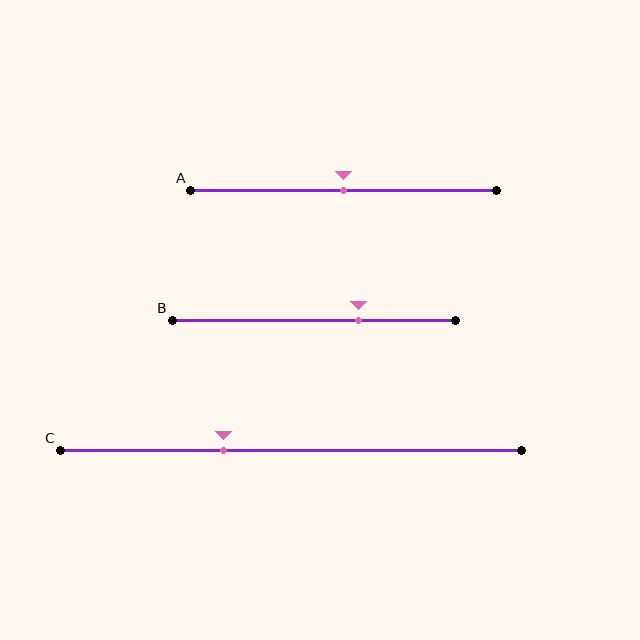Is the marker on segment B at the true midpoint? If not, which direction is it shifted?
No, the marker on segment B is shifted to the right by about 16% of the segment length.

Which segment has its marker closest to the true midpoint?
Segment A has its marker closest to the true midpoint.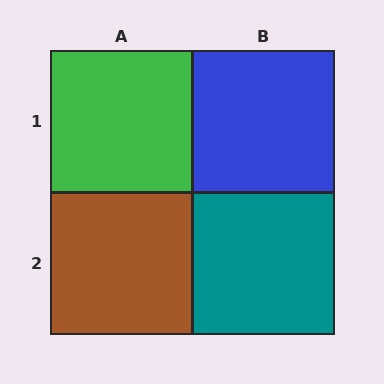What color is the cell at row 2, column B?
Teal.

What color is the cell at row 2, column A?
Brown.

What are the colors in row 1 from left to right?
Green, blue.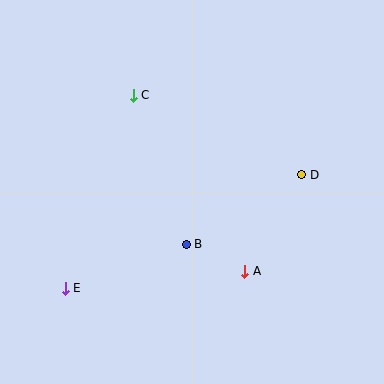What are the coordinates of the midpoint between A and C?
The midpoint between A and C is at (189, 183).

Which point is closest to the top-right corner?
Point D is closest to the top-right corner.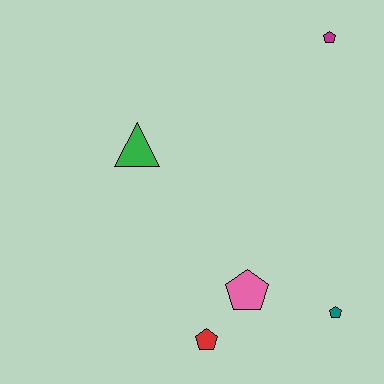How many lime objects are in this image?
There are no lime objects.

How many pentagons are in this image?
There are 4 pentagons.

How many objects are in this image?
There are 5 objects.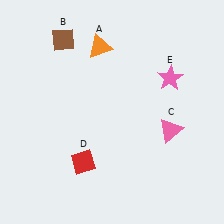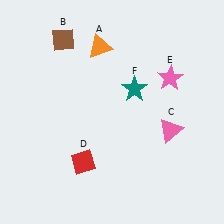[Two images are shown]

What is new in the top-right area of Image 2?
A teal star (F) was added in the top-right area of Image 2.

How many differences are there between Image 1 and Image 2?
There is 1 difference between the two images.